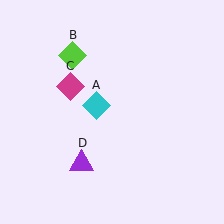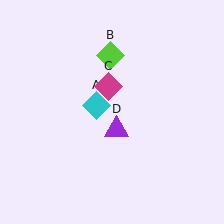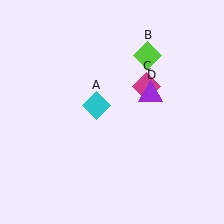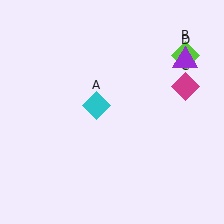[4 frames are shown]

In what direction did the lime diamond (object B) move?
The lime diamond (object B) moved right.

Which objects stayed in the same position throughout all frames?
Cyan diamond (object A) remained stationary.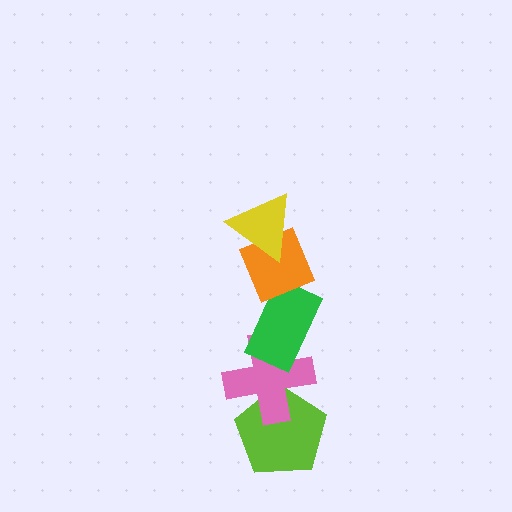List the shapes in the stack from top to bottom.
From top to bottom: the yellow triangle, the orange diamond, the green rectangle, the pink cross, the lime pentagon.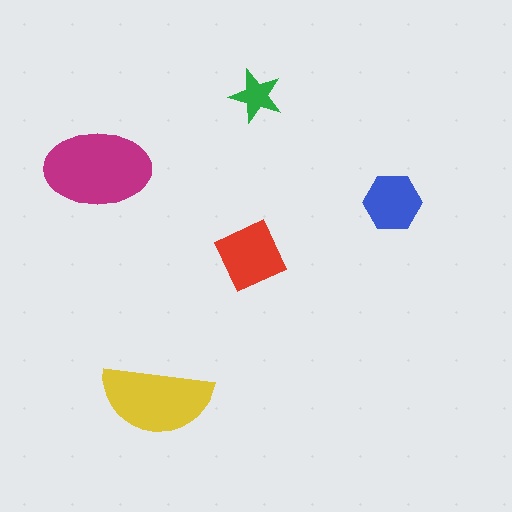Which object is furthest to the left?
The magenta ellipse is leftmost.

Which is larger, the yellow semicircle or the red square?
The yellow semicircle.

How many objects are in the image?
There are 5 objects in the image.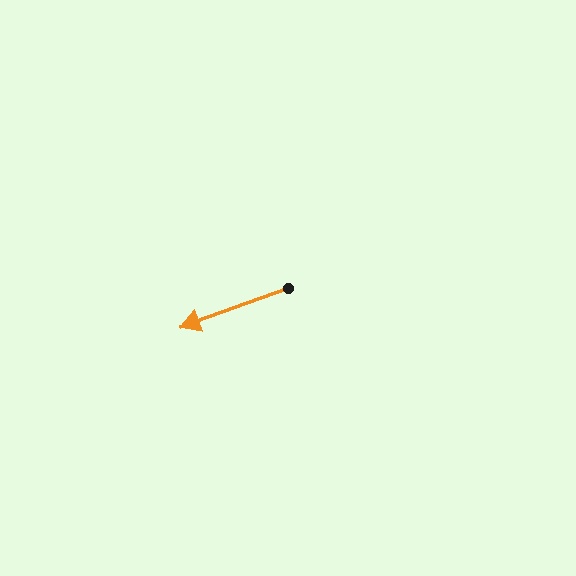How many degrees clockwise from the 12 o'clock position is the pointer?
Approximately 250 degrees.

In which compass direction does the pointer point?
West.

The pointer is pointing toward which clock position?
Roughly 8 o'clock.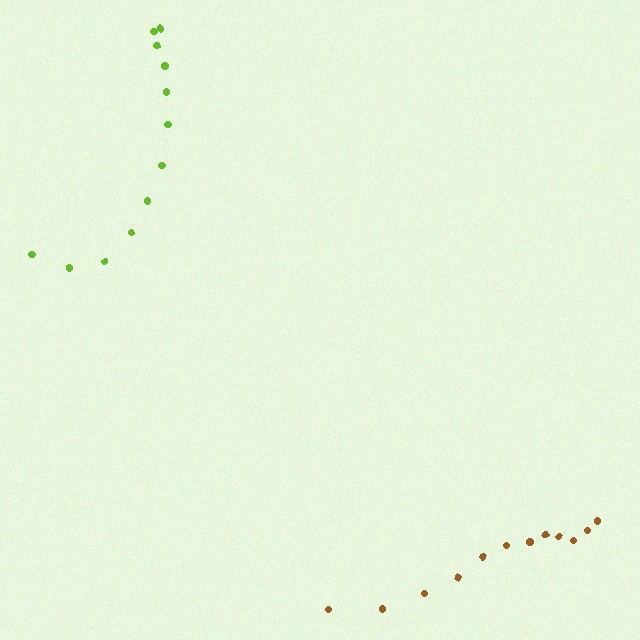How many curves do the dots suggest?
There are 2 distinct paths.